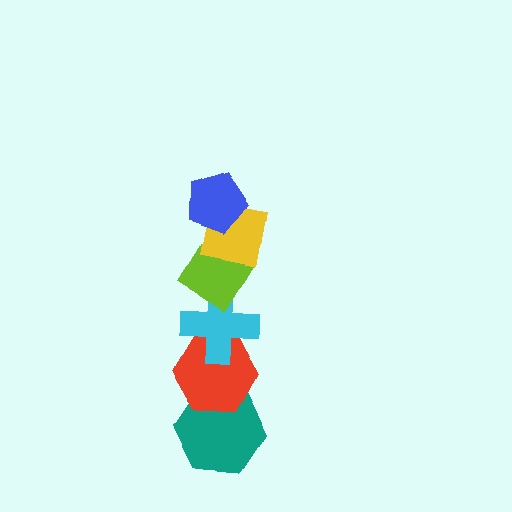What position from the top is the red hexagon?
The red hexagon is 5th from the top.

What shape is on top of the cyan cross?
The lime diamond is on top of the cyan cross.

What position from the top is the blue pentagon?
The blue pentagon is 1st from the top.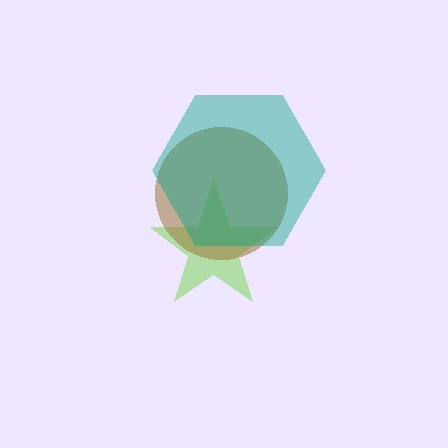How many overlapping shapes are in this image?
There are 3 overlapping shapes in the image.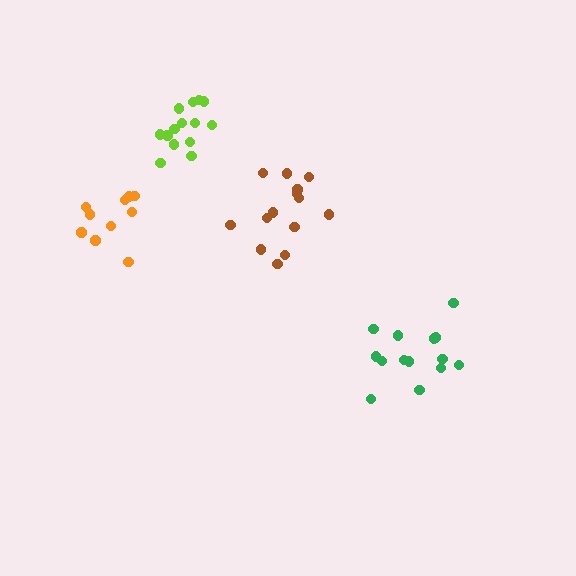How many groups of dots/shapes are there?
There are 4 groups.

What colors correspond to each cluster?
The clusters are colored: brown, orange, green, lime.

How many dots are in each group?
Group 1: 14 dots, Group 2: 10 dots, Group 3: 14 dots, Group 4: 14 dots (52 total).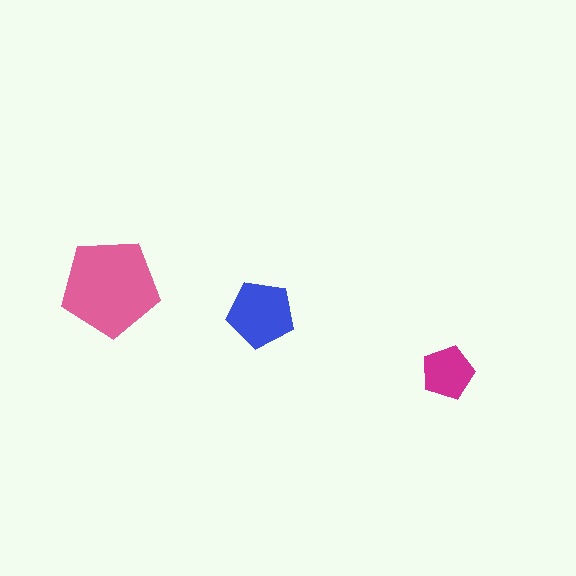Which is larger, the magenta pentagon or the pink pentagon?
The pink one.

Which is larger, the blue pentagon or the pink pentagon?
The pink one.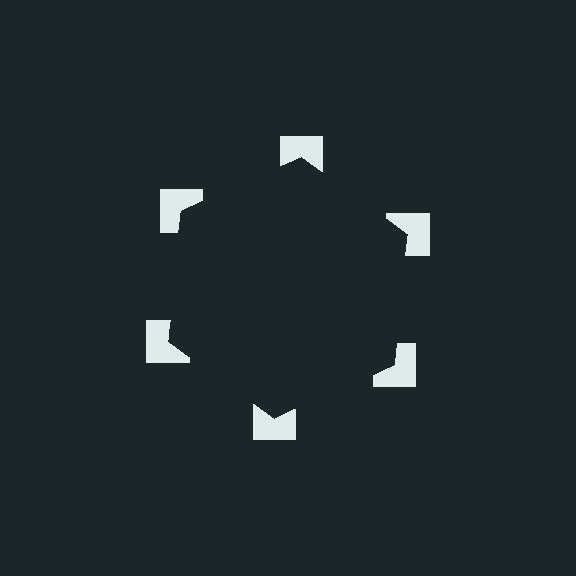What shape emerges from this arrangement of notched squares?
An illusory hexagon — its edges are inferred from the aligned wedge cuts in the notched squares, not physically drawn.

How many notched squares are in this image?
There are 6 — one at each vertex of the illusory hexagon.